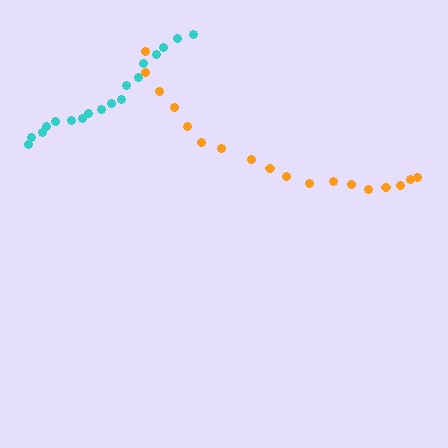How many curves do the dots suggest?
There are 2 distinct paths.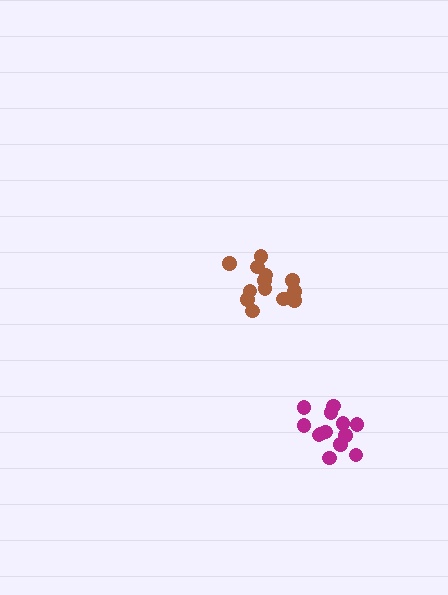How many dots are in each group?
Group 1: 14 dots, Group 2: 13 dots (27 total).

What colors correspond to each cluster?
The clusters are colored: brown, magenta.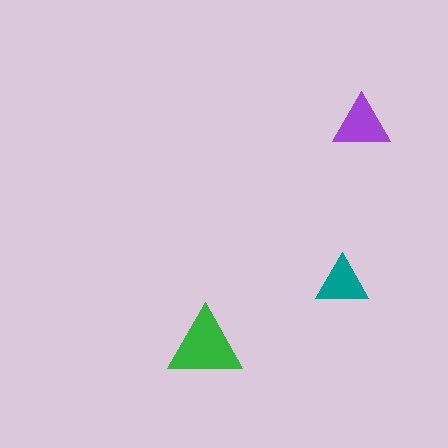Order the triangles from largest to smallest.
the green one, the purple one, the teal one.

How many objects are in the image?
There are 3 objects in the image.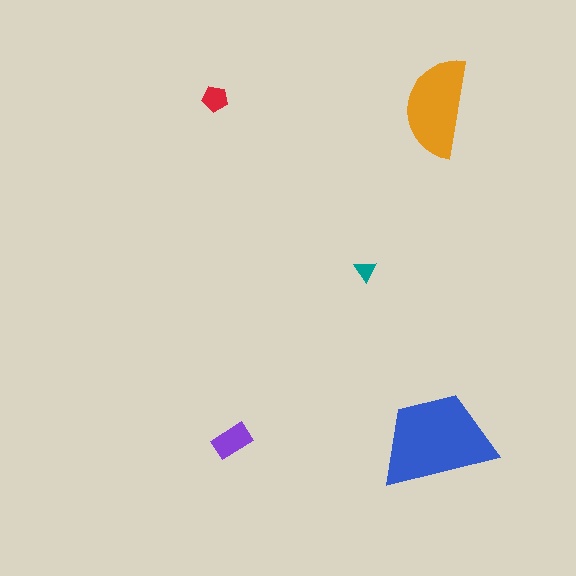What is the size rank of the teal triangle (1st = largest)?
5th.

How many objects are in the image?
There are 5 objects in the image.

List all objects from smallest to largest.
The teal triangle, the red pentagon, the purple rectangle, the orange semicircle, the blue trapezoid.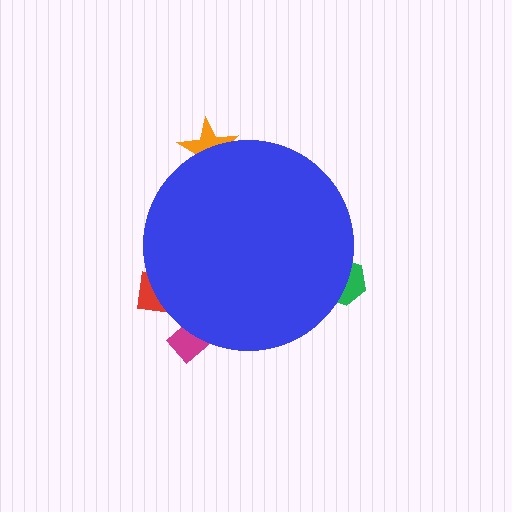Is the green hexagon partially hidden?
Yes, the green hexagon is partially hidden behind the blue circle.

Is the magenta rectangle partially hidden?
Yes, the magenta rectangle is partially hidden behind the blue circle.